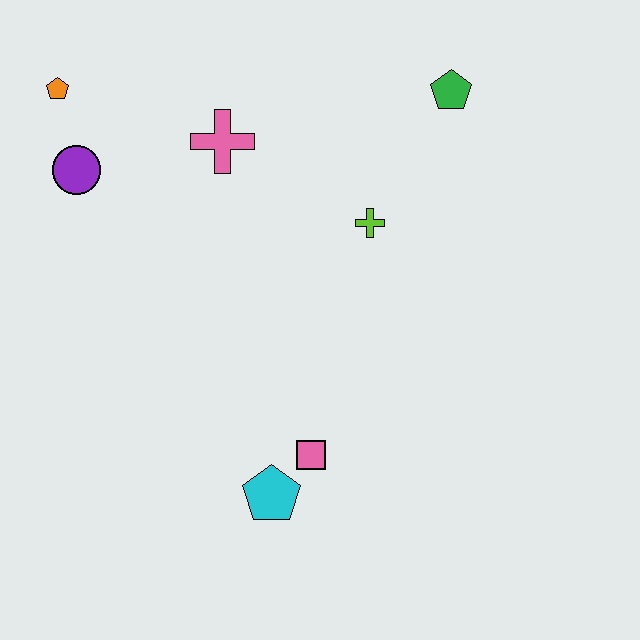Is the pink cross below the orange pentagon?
Yes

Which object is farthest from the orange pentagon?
The cyan pentagon is farthest from the orange pentagon.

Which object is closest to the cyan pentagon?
The pink square is closest to the cyan pentagon.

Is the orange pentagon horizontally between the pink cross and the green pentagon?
No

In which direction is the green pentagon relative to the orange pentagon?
The green pentagon is to the right of the orange pentagon.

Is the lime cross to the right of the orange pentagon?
Yes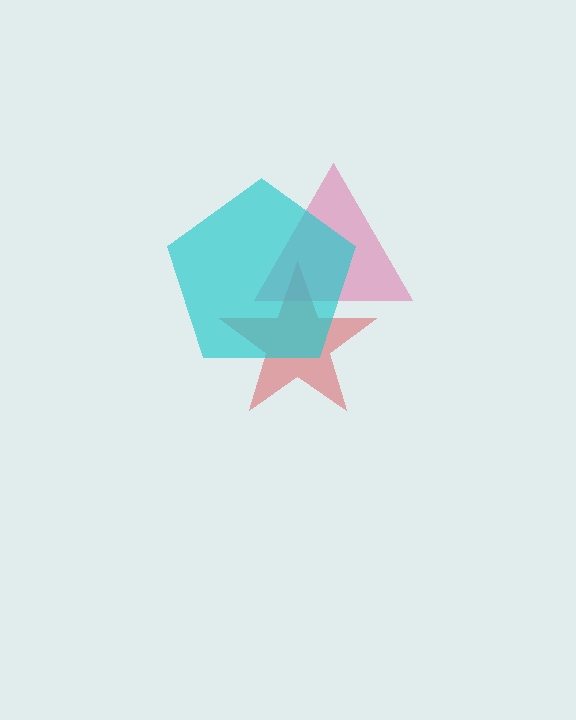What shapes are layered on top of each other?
The layered shapes are: a red star, a pink triangle, a cyan pentagon.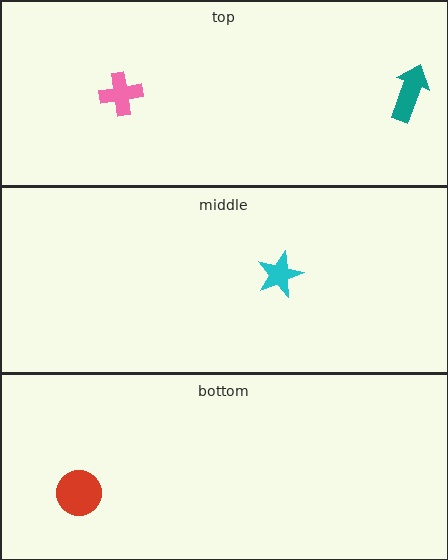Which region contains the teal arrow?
The top region.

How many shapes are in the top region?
2.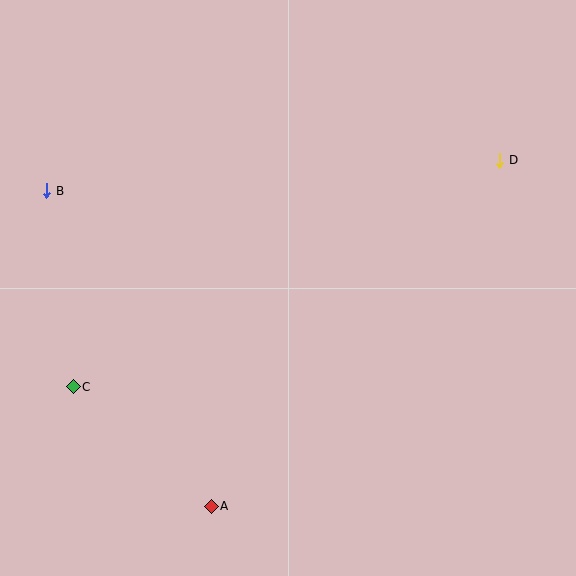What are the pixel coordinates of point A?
Point A is at (211, 506).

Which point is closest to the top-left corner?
Point B is closest to the top-left corner.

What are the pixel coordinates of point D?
Point D is at (500, 160).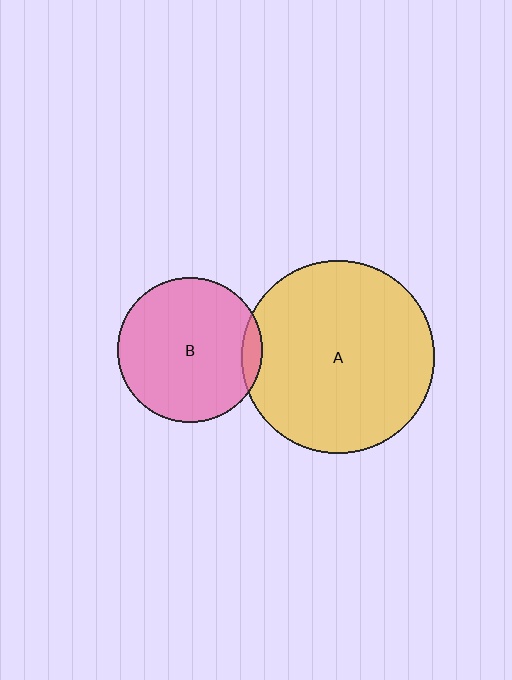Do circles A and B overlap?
Yes.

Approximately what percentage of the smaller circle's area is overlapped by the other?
Approximately 5%.